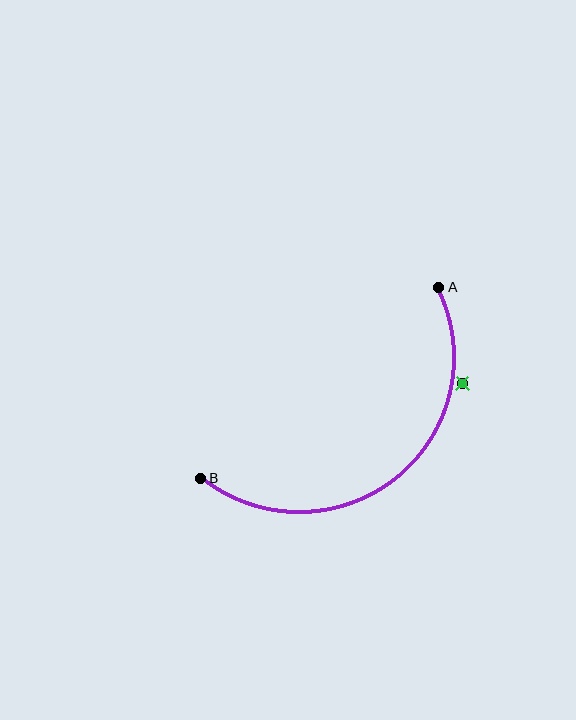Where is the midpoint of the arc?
The arc midpoint is the point on the curve farthest from the straight line joining A and B. It sits below and to the right of that line.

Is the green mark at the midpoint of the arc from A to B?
No — the green mark does not lie on the arc at all. It sits slightly outside the curve.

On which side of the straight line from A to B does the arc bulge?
The arc bulges below and to the right of the straight line connecting A and B.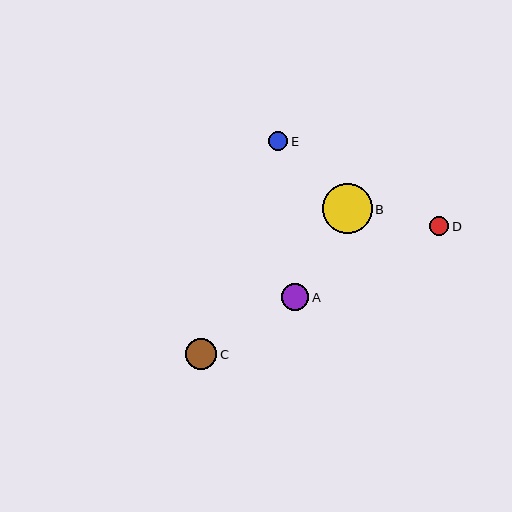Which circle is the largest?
Circle B is the largest with a size of approximately 50 pixels.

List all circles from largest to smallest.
From largest to smallest: B, C, A, E, D.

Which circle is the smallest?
Circle D is the smallest with a size of approximately 19 pixels.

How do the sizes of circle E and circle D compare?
Circle E and circle D are approximately the same size.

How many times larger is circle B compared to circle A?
Circle B is approximately 1.8 times the size of circle A.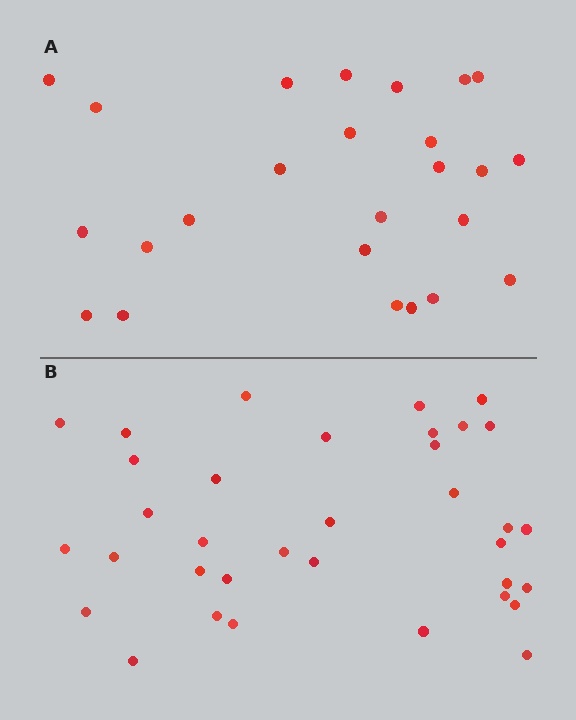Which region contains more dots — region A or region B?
Region B (the bottom region) has more dots.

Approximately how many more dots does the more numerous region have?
Region B has roughly 10 or so more dots than region A.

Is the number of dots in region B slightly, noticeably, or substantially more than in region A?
Region B has noticeably more, but not dramatically so. The ratio is roughly 1.4 to 1.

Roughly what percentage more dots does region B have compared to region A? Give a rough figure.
About 40% more.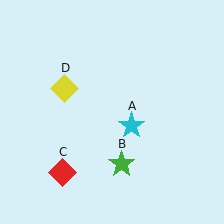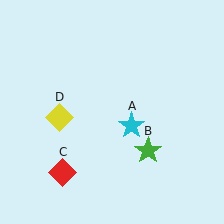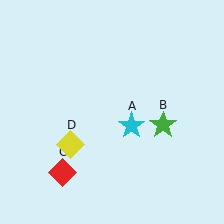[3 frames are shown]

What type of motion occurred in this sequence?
The green star (object B), yellow diamond (object D) rotated counterclockwise around the center of the scene.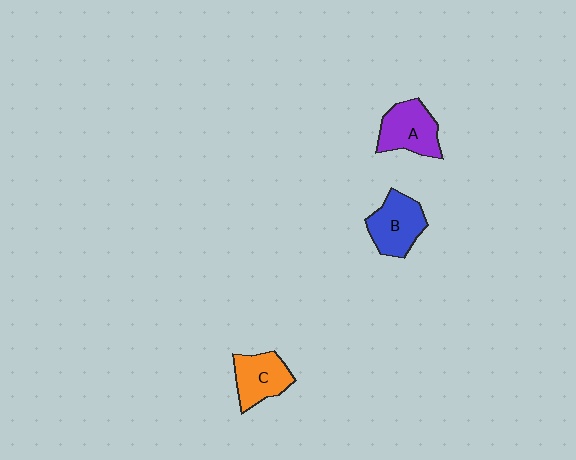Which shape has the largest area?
Shape B (blue).